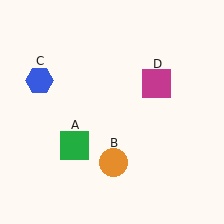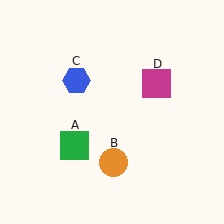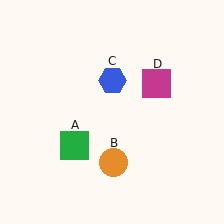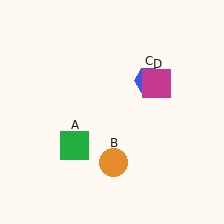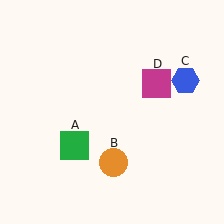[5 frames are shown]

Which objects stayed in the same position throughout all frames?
Green square (object A) and orange circle (object B) and magenta square (object D) remained stationary.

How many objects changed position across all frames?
1 object changed position: blue hexagon (object C).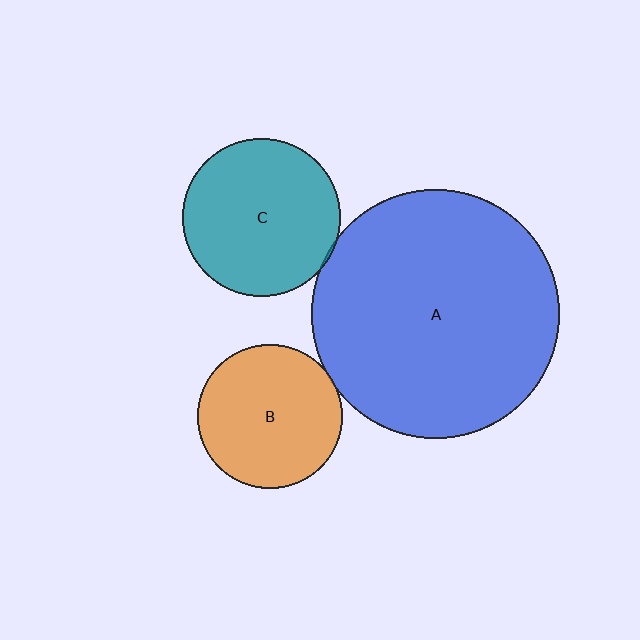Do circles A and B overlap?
Yes.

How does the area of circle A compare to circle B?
Approximately 3.0 times.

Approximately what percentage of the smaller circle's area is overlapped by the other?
Approximately 5%.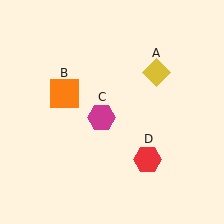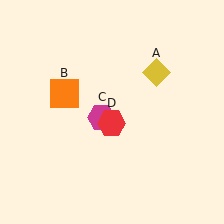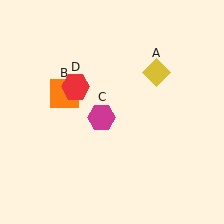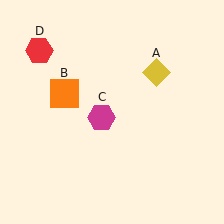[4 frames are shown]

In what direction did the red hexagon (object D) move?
The red hexagon (object D) moved up and to the left.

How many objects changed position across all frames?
1 object changed position: red hexagon (object D).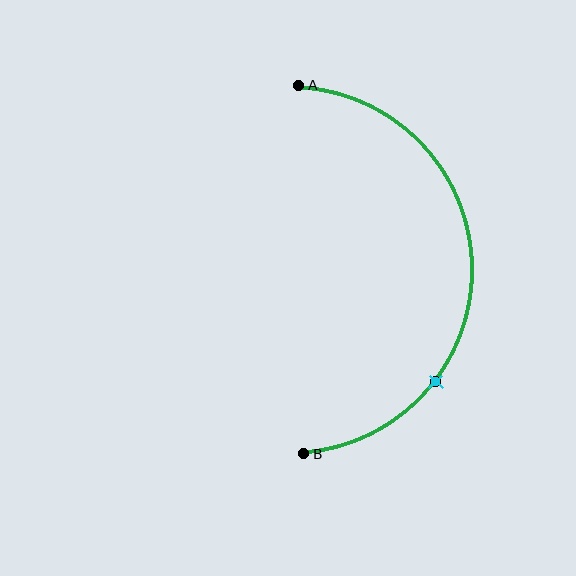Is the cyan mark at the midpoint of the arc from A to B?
No. The cyan mark lies on the arc but is closer to endpoint B. The arc midpoint would be at the point on the curve equidistant along the arc from both A and B.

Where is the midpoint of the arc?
The arc midpoint is the point on the curve farthest from the straight line joining A and B. It sits to the right of that line.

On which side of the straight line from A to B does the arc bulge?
The arc bulges to the right of the straight line connecting A and B.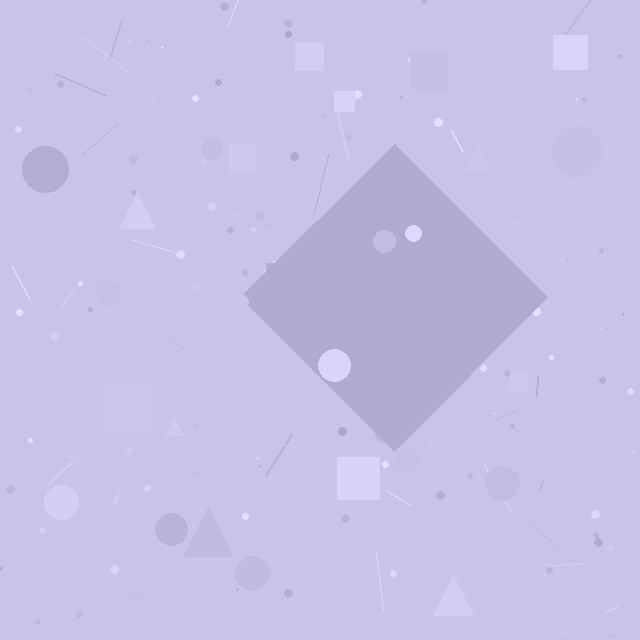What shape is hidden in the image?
A diamond is hidden in the image.